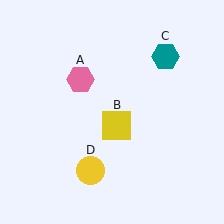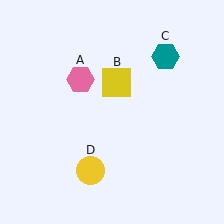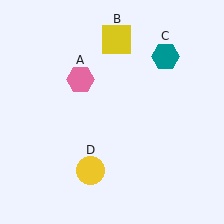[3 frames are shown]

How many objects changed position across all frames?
1 object changed position: yellow square (object B).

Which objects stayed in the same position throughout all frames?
Pink hexagon (object A) and teal hexagon (object C) and yellow circle (object D) remained stationary.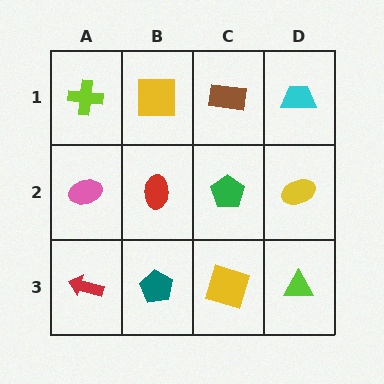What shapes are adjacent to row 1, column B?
A red ellipse (row 2, column B), a lime cross (row 1, column A), a brown rectangle (row 1, column C).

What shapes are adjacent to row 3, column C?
A green pentagon (row 2, column C), a teal pentagon (row 3, column B), a lime triangle (row 3, column D).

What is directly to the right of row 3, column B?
A yellow square.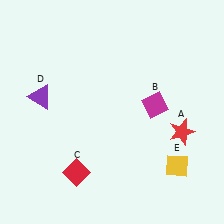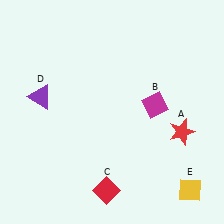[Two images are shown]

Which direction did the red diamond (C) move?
The red diamond (C) moved right.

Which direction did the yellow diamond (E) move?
The yellow diamond (E) moved down.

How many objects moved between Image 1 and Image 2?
2 objects moved between the two images.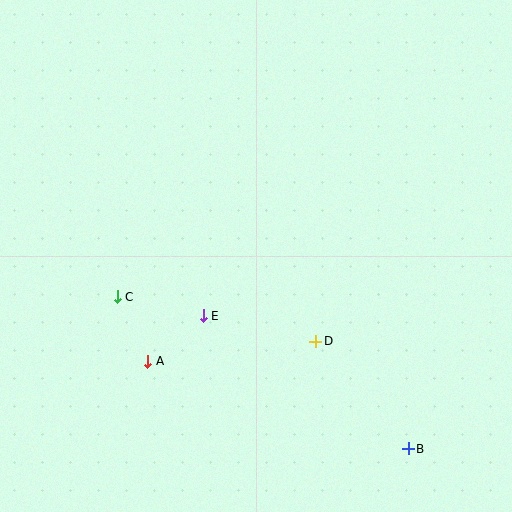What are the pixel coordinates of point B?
Point B is at (408, 449).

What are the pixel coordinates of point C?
Point C is at (117, 297).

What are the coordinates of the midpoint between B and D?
The midpoint between B and D is at (362, 395).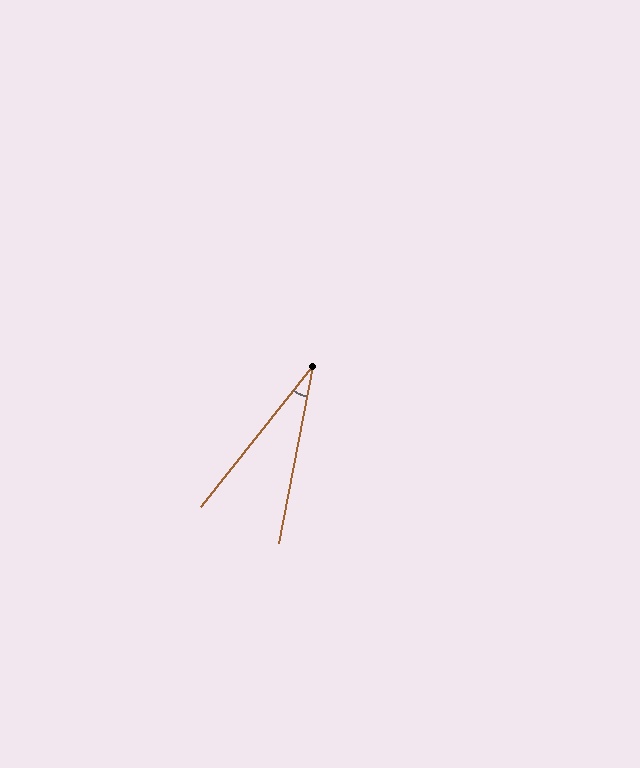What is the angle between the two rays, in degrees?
Approximately 28 degrees.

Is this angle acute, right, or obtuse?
It is acute.